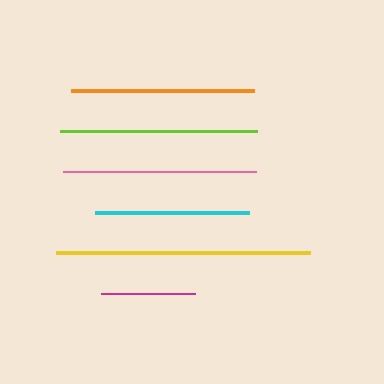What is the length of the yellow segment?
The yellow segment is approximately 255 pixels long.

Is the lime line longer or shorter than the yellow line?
The yellow line is longer than the lime line.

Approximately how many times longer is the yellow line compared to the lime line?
The yellow line is approximately 1.3 times the length of the lime line.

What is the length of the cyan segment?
The cyan segment is approximately 154 pixels long.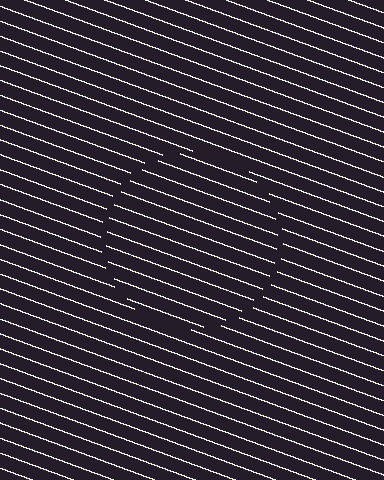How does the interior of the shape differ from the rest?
The interior of the shape contains the same grating, shifted by half a period — the contour is defined by the phase discontinuity where line-ends from the inner and outer gratings abut.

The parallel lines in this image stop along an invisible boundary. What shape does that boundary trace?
An illusory circle. The interior of the shape contains the same grating, shifted by half a period — the contour is defined by the phase discontinuity where line-ends from the inner and outer gratings abut.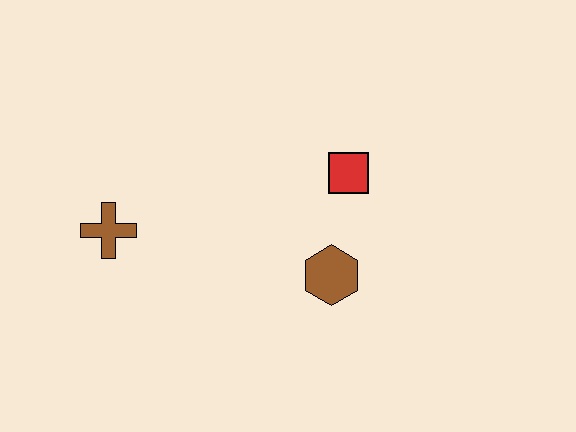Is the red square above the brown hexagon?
Yes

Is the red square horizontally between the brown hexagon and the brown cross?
No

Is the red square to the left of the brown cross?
No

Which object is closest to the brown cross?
The brown hexagon is closest to the brown cross.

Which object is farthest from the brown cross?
The red square is farthest from the brown cross.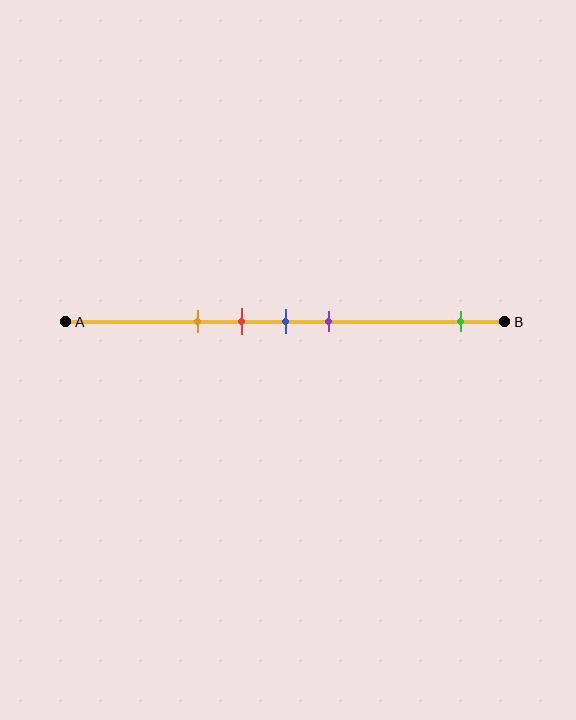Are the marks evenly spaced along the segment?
No, the marks are not evenly spaced.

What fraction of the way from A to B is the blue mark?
The blue mark is approximately 50% (0.5) of the way from A to B.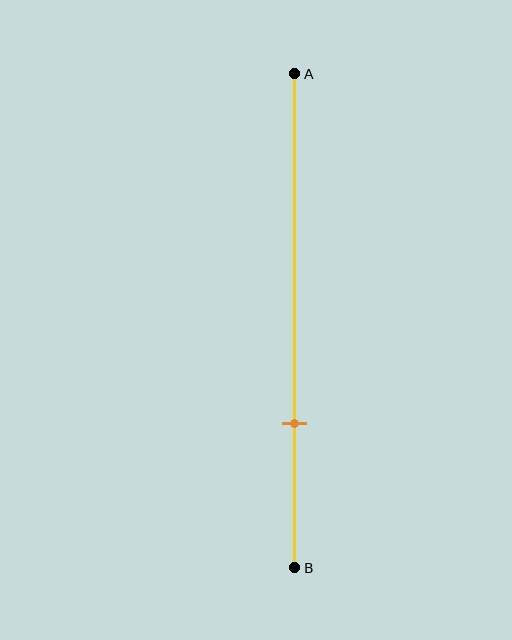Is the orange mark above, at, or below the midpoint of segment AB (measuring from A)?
The orange mark is below the midpoint of segment AB.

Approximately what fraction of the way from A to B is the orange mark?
The orange mark is approximately 70% of the way from A to B.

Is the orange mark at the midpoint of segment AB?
No, the mark is at about 70% from A, not at the 50% midpoint.